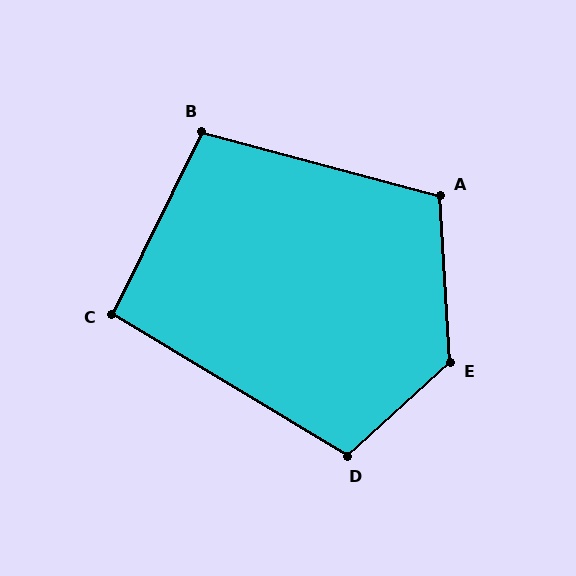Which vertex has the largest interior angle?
E, at approximately 129 degrees.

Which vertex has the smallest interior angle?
C, at approximately 95 degrees.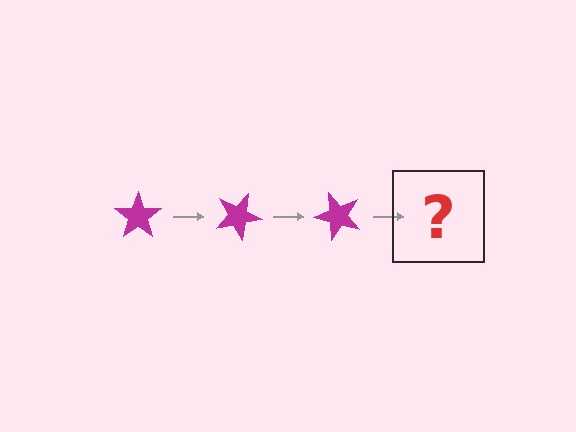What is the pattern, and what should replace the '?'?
The pattern is that the star rotates 25 degrees each step. The '?' should be a magenta star rotated 75 degrees.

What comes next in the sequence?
The next element should be a magenta star rotated 75 degrees.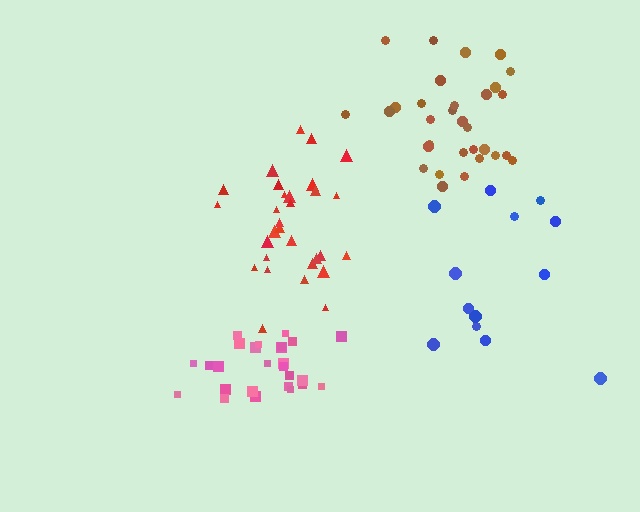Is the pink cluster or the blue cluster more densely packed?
Pink.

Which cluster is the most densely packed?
Pink.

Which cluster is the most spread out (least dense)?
Blue.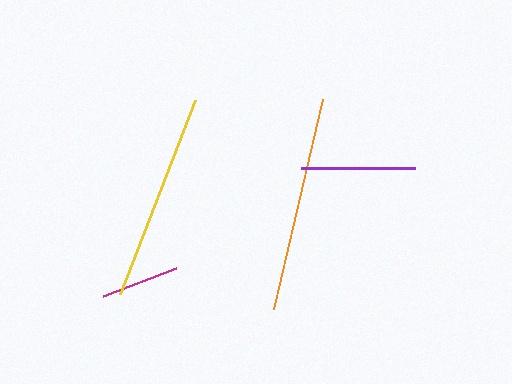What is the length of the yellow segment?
The yellow segment is approximately 208 pixels long.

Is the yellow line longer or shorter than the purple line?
The yellow line is longer than the purple line.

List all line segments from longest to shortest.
From longest to shortest: orange, yellow, purple, magenta.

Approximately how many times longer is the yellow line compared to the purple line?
The yellow line is approximately 1.8 times the length of the purple line.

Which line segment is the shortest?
The magenta line is the shortest at approximately 79 pixels.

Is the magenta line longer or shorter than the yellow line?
The yellow line is longer than the magenta line.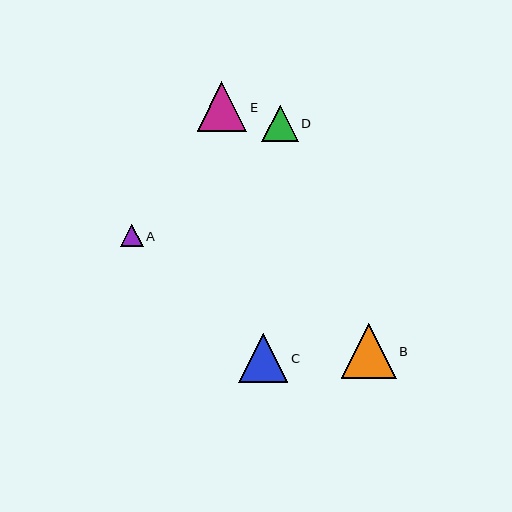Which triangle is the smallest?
Triangle A is the smallest with a size of approximately 22 pixels.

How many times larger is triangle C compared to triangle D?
Triangle C is approximately 1.4 times the size of triangle D.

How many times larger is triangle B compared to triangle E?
Triangle B is approximately 1.1 times the size of triangle E.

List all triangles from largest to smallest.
From largest to smallest: B, C, E, D, A.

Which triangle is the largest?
Triangle B is the largest with a size of approximately 55 pixels.